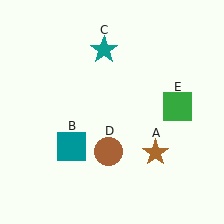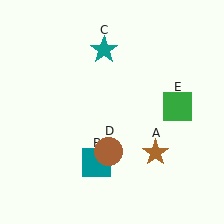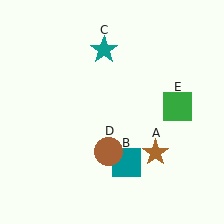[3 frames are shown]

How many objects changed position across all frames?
1 object changed position: teal square (object B).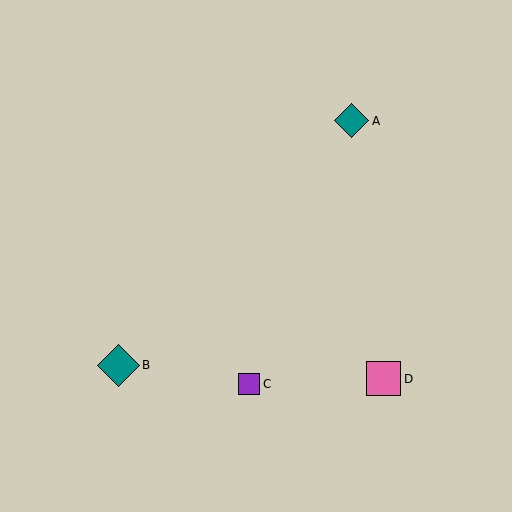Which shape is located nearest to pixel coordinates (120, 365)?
The teal diamond (labeled B) at (118, 365) is nearest to that location.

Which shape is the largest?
The teal diamond (labeled B) is the largest.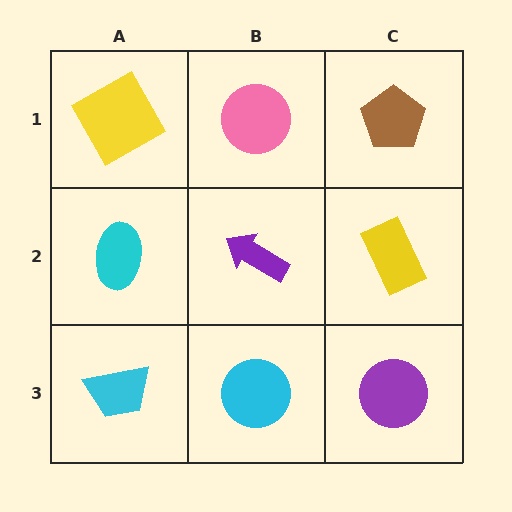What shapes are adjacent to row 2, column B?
A pink circle (row 1, column B), a cyan circle (row 3, column B), a cyan ellipse (row 2, column A), a yellow rectangle (row 2, column C).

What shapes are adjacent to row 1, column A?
A cyan ellipse (row 2, column A), a pink circle (row 1, column B).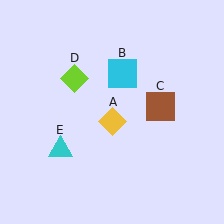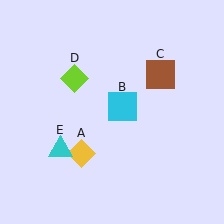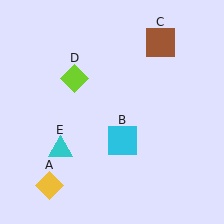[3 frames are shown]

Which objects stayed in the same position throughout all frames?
Lime diamond (object D) and cyan triangle (object E) remained stationary.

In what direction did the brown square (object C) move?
The brown square (object C) moved up.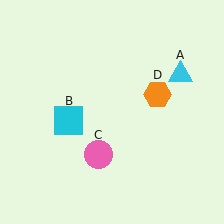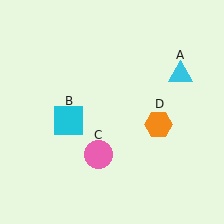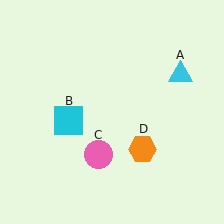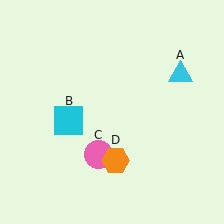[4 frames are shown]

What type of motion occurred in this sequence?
The orange hexagon (object D) rotated clockwise around the center of the scene.